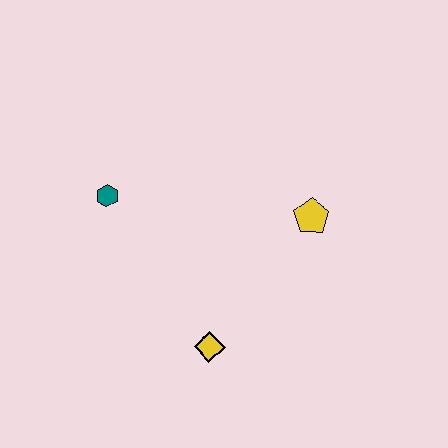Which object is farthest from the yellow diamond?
The teal hexagon is farthest from the yellow diamond.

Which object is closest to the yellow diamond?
The yellow pentagon is closest to the yellow diamond.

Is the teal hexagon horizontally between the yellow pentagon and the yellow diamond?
No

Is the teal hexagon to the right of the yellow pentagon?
No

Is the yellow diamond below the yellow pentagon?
Yes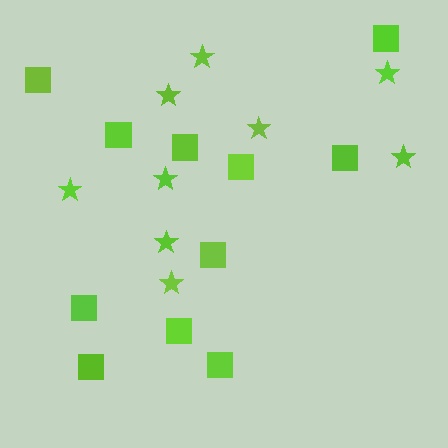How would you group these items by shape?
There are 2 groups: one group of stars (9) and one group of squares (11).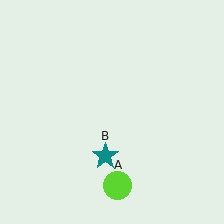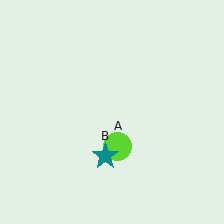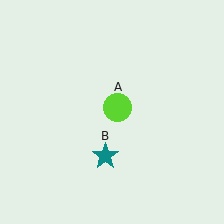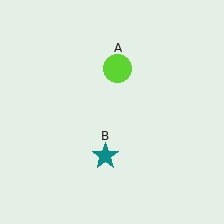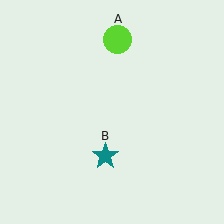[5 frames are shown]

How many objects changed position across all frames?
1 object changed position: lime circle (object A).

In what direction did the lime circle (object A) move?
The lime circle (object A) moved up.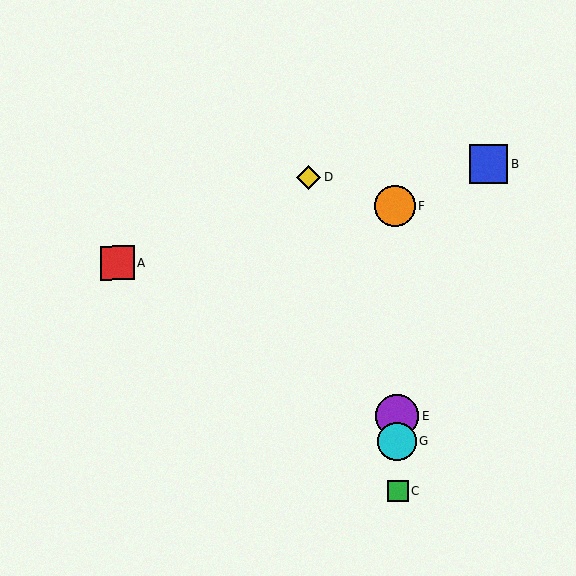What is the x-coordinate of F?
Object F is at x≈395.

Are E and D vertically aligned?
No, E is at x≈397 and D is at x≈309.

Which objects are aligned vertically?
Objects C, E, F, G are aligned vertically.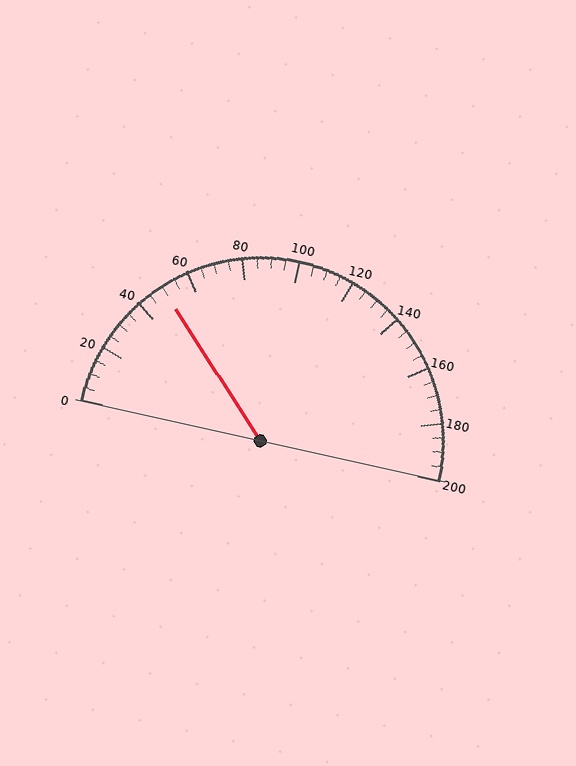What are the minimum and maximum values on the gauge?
The gauge ranges from 0 to 200.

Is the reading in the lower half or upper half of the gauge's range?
The reading is in the lower half of the range (0 to 200).